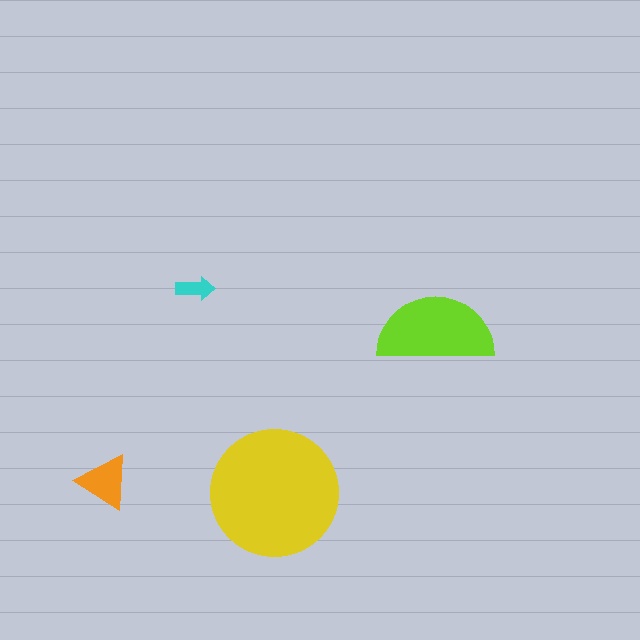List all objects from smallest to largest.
The cyan arrow, the orange triangle, the lime semicircle, the yellow circle.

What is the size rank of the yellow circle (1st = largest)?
1st.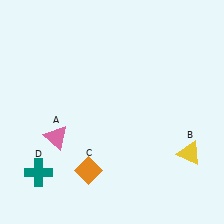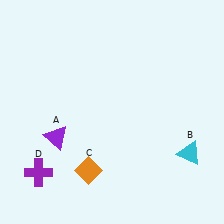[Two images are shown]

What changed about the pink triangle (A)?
In Image 1, A is pink. In Image 2, it changed to purple.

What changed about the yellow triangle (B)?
In Image 1, B is yellow. In Image 2, it changed to cyan.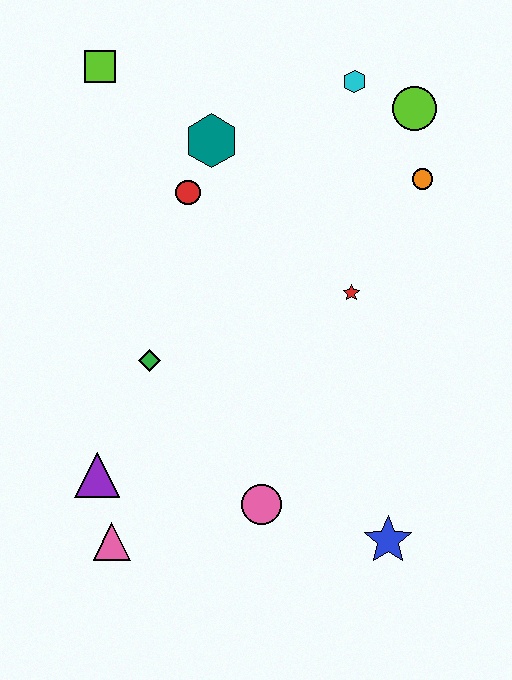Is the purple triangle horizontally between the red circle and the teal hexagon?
No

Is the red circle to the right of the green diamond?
Yes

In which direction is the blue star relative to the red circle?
The blue star is below the red circle.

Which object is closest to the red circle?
The teal hexagon is closest to the red circle.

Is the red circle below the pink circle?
No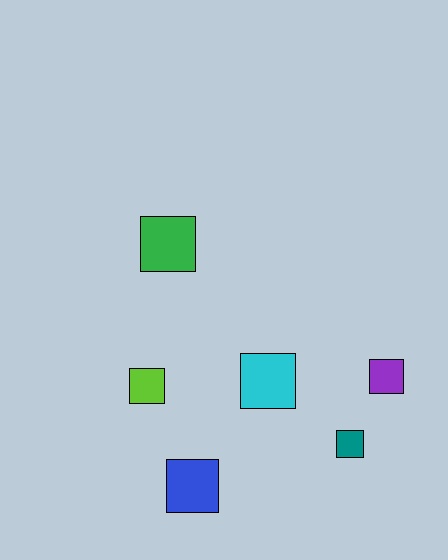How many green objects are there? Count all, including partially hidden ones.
There is 1 green object.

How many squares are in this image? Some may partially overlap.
There are 6 squares.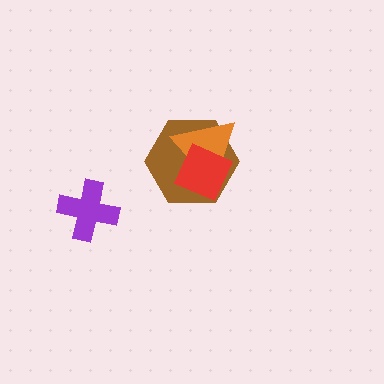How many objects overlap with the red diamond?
2 objects overlap with the red diamond.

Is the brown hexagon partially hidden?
Yes, it is partially covered by another shape.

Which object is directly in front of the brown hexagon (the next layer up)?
The orange triangle is directly in front of the brown hexagon.